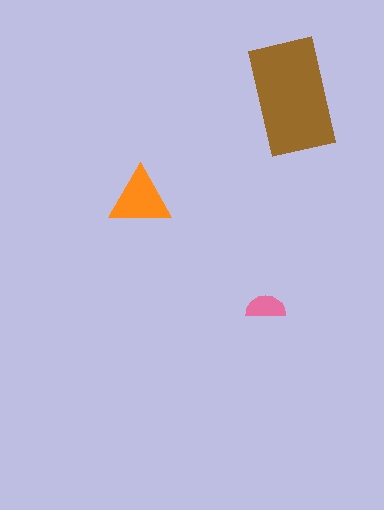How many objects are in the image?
There are 3 objects in the image.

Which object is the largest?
The brown rectangle.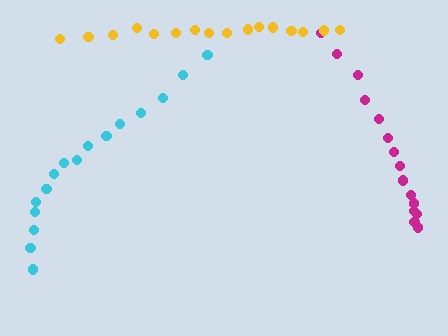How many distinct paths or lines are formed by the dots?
There are 3 distinct paths.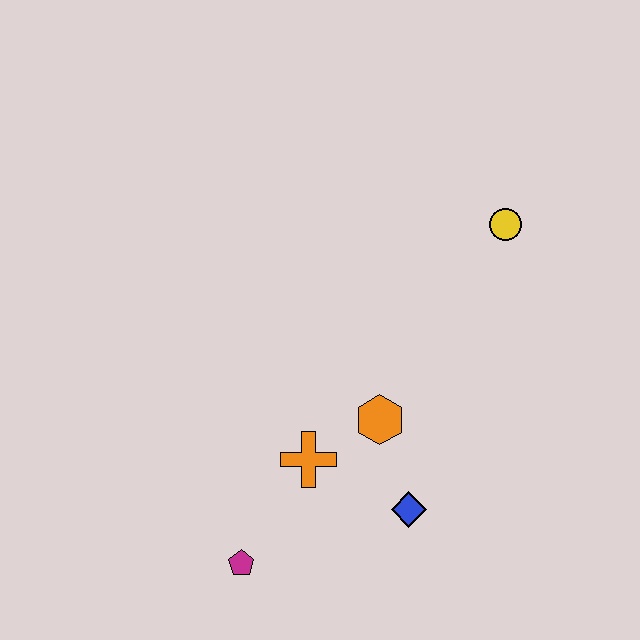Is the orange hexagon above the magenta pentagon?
Yes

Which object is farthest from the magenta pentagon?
The yellow circle is farthest from the magenta pentagon.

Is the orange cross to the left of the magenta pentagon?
No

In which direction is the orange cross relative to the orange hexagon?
The orange cross is to the left of the orange hexagon.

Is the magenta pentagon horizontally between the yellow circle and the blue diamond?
No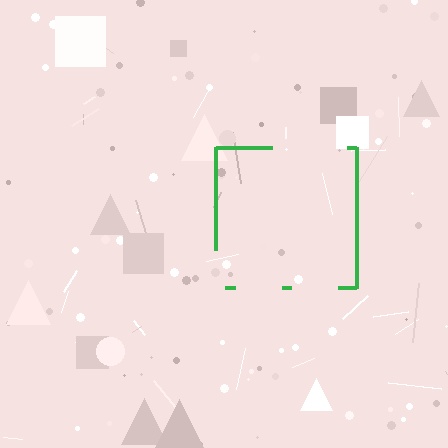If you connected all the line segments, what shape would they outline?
They would outline a square.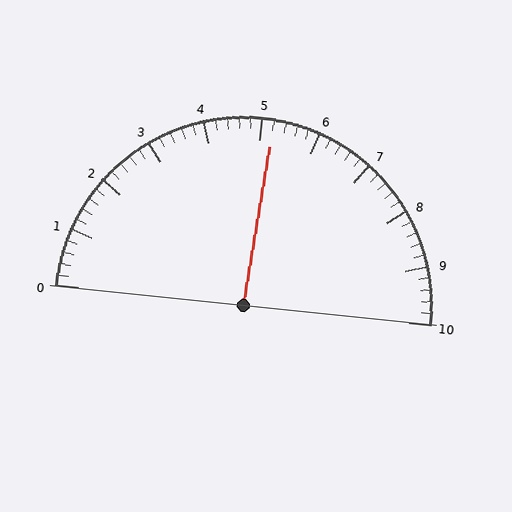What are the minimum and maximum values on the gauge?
The gauge ranges from 0 to 10.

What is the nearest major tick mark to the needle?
The nearest major tick mark is 5.